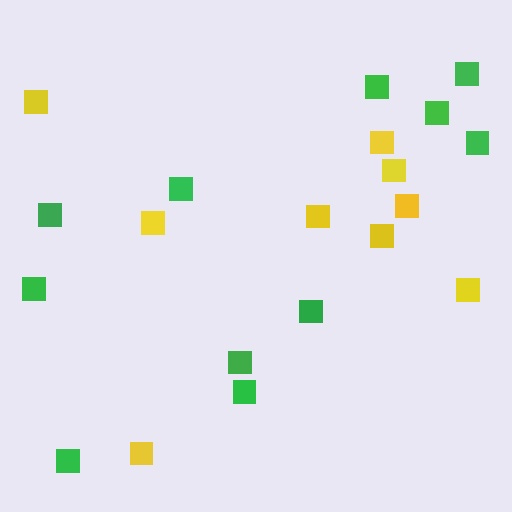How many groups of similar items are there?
There are 2 groups: one group of green squares (11) and one group of yellow squares (9).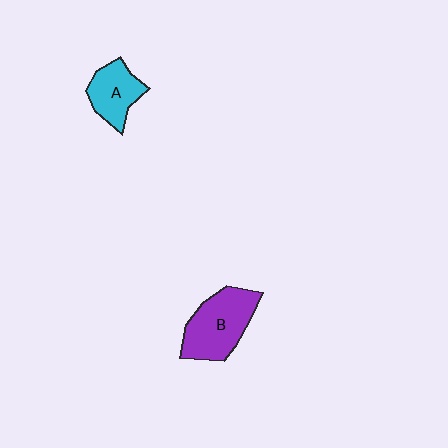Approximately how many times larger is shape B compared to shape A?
Approximately 1.5 times.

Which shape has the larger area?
Shape B (purple).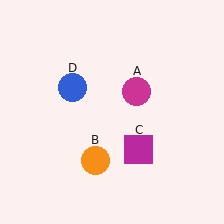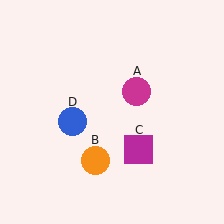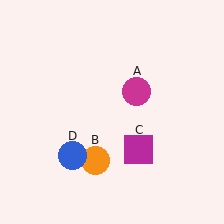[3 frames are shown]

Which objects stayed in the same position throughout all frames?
Magenta circle (object A) and orange circle (object B) and magenta square (object C) remained stationary.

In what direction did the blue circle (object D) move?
The blue circle (object D) moved down.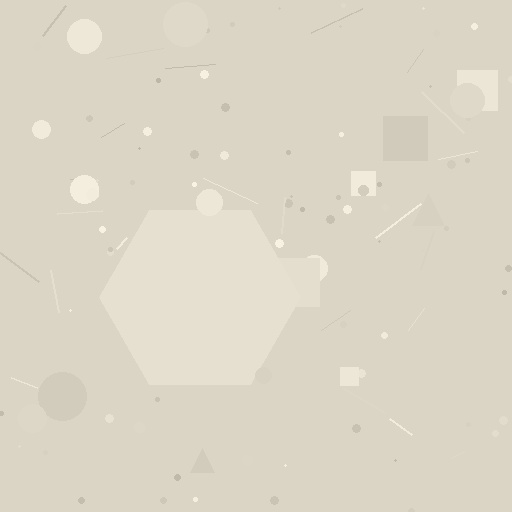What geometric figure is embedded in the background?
A hexagon is embedded in the background.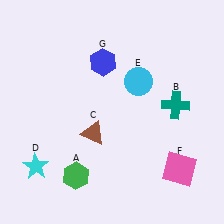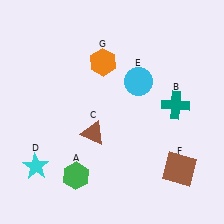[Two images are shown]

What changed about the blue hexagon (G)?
In Image 1, G is blue. In Image 2, it changed to orange.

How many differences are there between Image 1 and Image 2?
There are 2 differences between the two images.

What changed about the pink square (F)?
In Image 1, F is pink. In Image 2, it changed to brown.